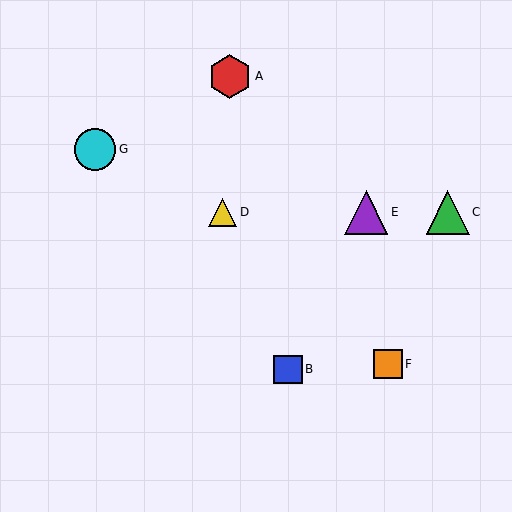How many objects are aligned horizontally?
3 objects (C, D, E) are aligned horizontally.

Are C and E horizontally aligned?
Yes, both are at y≈212.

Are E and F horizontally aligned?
No, E is at y≈212 and F is at y≈364.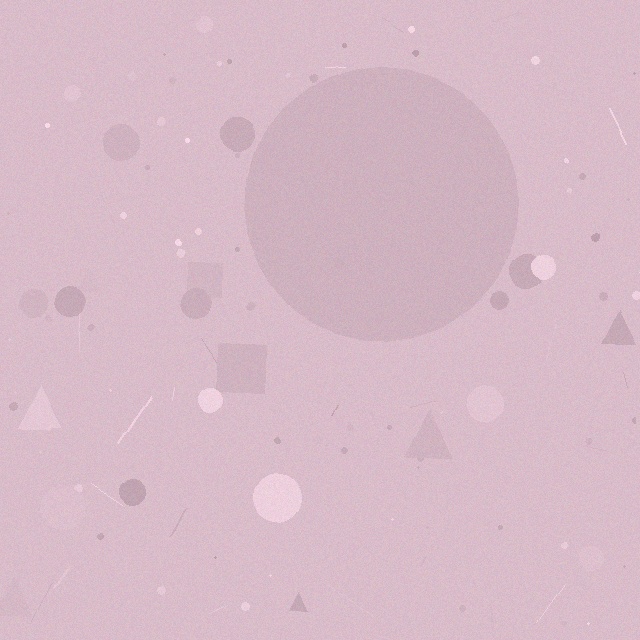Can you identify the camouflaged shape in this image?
The camouflaged shape is a circle.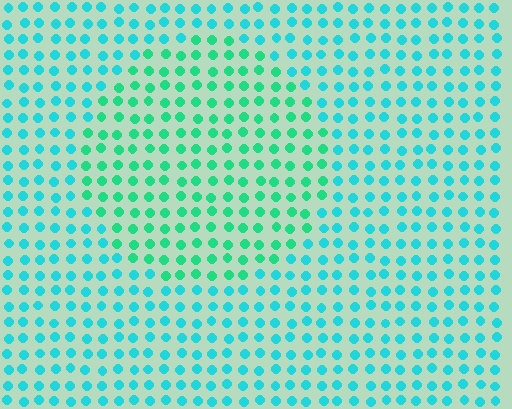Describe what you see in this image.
The image is filled with small cyan elements in a uniform arrangement. A circle-shaped region is visible where the elements are tinted to a slightly different hue, forming a subtle color boundary.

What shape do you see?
I see a circle.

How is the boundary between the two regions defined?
The boundary is defined purely by a slight shift in hue (about 30 degrees). Spacing, size, and orientation are identical on both sides.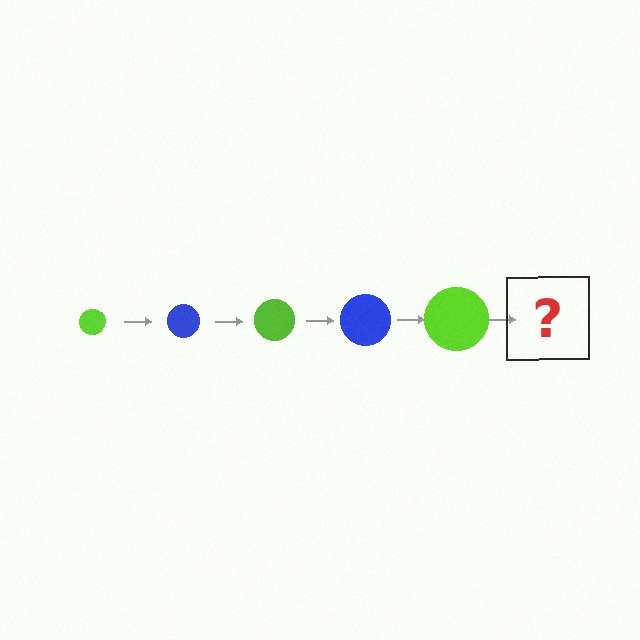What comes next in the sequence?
The next element should be a blue circle, larger than the previous one.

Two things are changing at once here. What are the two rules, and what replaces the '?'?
The two rules are that the circle grows larger each step and the color cycles through lime and blue. The '?' should be a blue circle, larger than the previous one.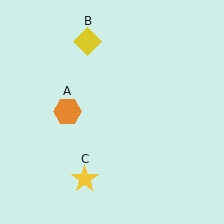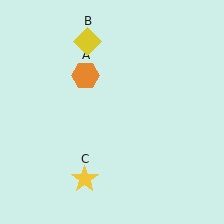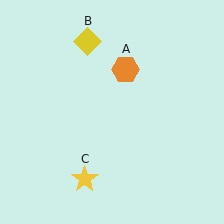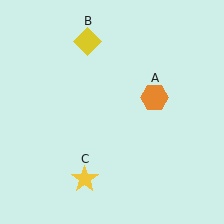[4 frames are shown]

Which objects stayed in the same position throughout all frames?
Yellow diamond (object B) and yellow star (object C) remained stationary.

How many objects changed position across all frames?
1 object changed position: orange hexagon (object A).